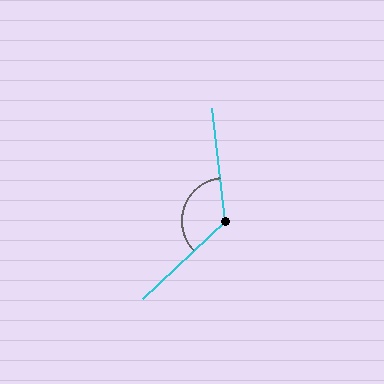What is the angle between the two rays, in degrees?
Approximately 127 degrees.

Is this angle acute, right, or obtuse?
It is obtuse.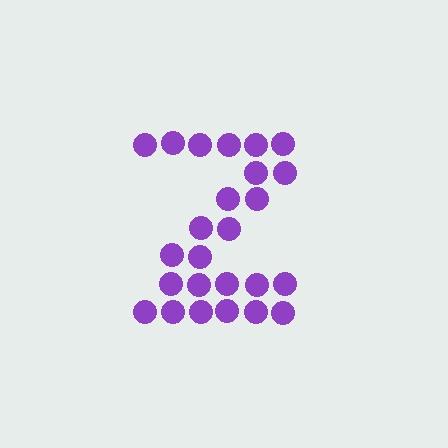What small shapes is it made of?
It is made of small circles.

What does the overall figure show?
The overall figure shows the letter Z.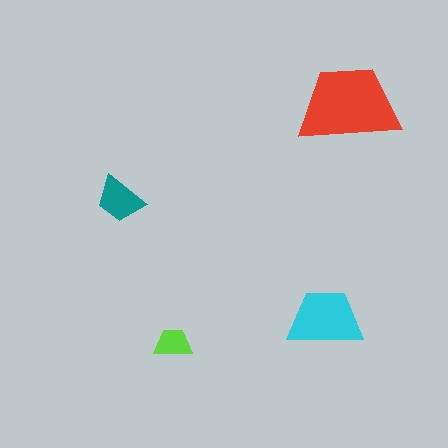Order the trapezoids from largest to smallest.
the red one, the cyan one, the teal one, the lime one.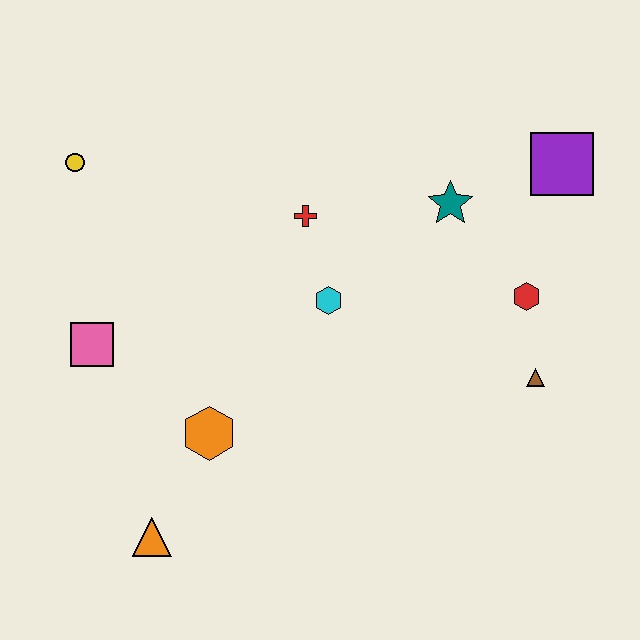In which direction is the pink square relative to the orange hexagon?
The pink square is to the left of the orange hexagon.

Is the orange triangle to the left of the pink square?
No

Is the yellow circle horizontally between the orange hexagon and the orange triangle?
No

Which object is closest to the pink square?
The orange hexagon is closest to the pink square.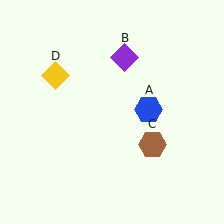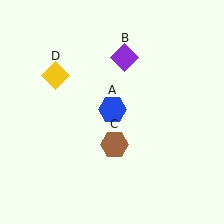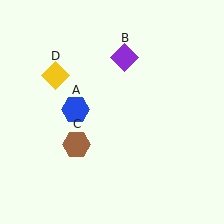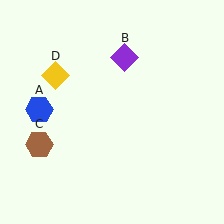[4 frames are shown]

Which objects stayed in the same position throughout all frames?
Purple diamond (object B) and yellow diamond (object D) remained stationary.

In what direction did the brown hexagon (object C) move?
The brown hexagon (object C) moved left.